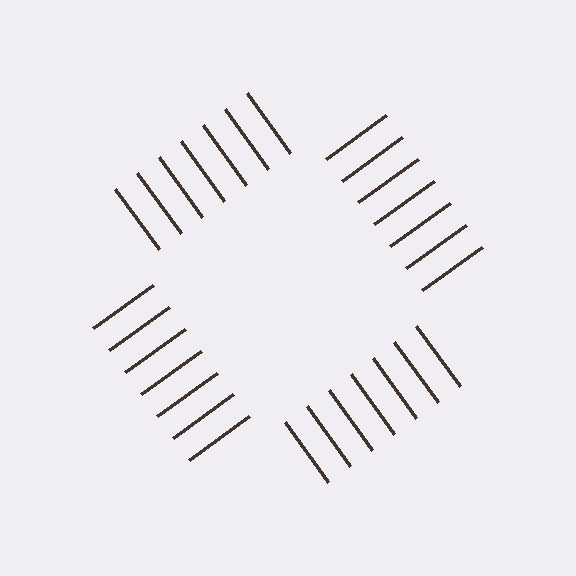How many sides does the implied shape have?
4 sides — the line-ends trace a square.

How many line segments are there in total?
28 — 7 along each of the 4 edges.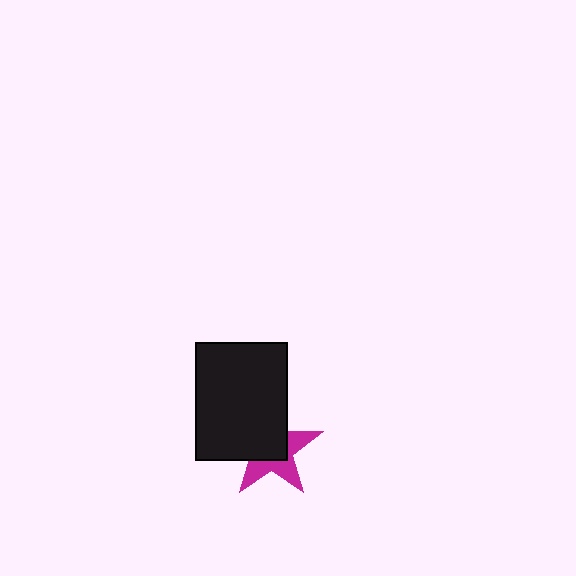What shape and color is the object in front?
The object in front is a black rectangle.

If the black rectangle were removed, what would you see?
You would see the complete magenta star.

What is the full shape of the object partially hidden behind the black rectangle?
The partially hidden object is a magenta star.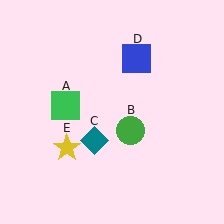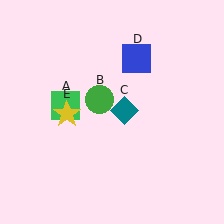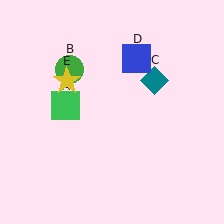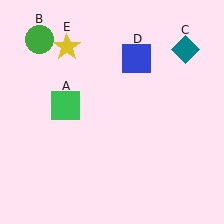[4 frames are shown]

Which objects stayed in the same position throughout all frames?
Green square (object A) and blue square (object D) remained stationary.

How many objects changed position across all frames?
3 objects changed position: green circle (object B), teal diamond (object C), yellow star (object E).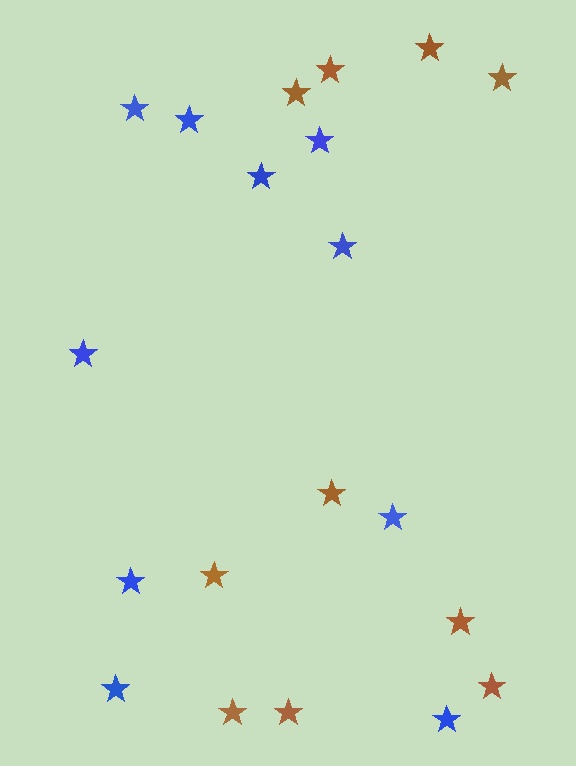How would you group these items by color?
There are 2 groups: one group of brown stars (10) and one group of blue stars (10).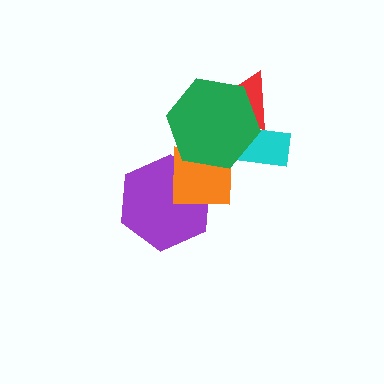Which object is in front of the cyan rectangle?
The green hexagon is in front of the cyan rectangle.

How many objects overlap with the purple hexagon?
1 object overlaps with the purple hexagon.